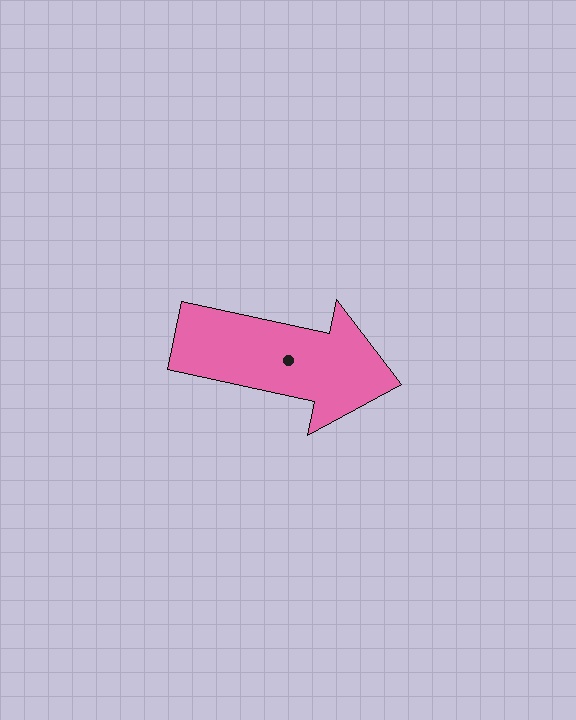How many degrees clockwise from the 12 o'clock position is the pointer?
Approximately 102 degrees.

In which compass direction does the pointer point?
East.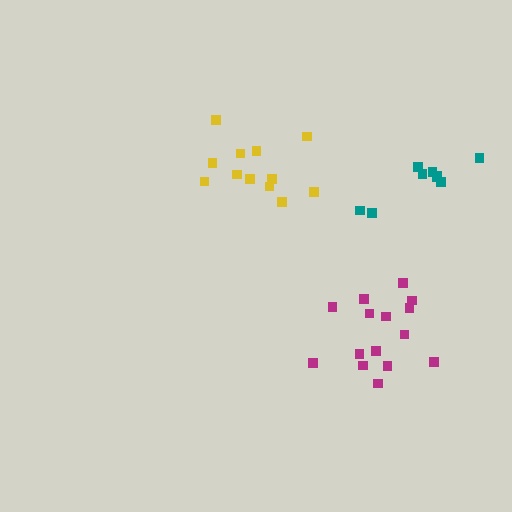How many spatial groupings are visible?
There are 3 spatial groupings.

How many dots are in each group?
Group 1: 12 dots, Group 2: 15 dots, Group 3: 9 dots (36 total).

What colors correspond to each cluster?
The clusters are colored: yellow, magenta, teal.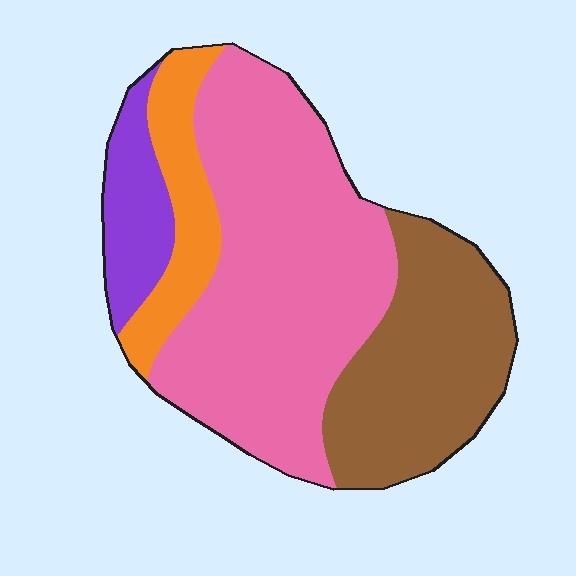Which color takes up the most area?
Pink, at roughly 50%.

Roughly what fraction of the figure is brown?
Brown covers 28% of the figure.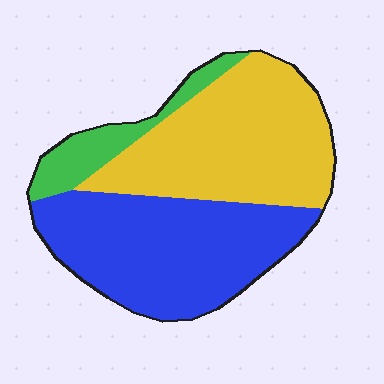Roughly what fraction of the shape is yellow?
Yellow covers around 45% of the shape.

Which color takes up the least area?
Green, at roughly 10%.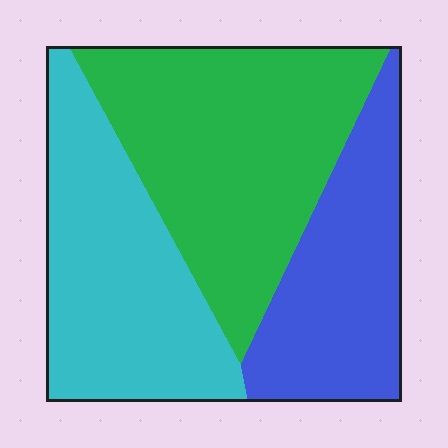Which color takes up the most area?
Green, at roughly 40%.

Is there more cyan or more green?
Green.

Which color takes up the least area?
Blue, at roughly 25%.